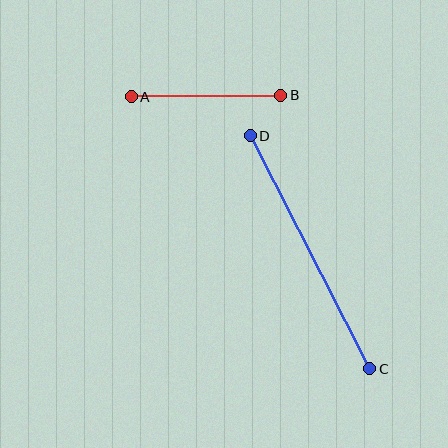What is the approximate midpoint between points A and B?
The midpoint is at approximately (206, 96) pixels.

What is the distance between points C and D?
The distance is approximately 262 pixels.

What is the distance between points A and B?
The distance is approximately 150 pixels.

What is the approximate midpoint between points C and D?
The midpoint is at approximately (310, 252) pixels.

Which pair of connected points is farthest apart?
Points C and D are farthest apart.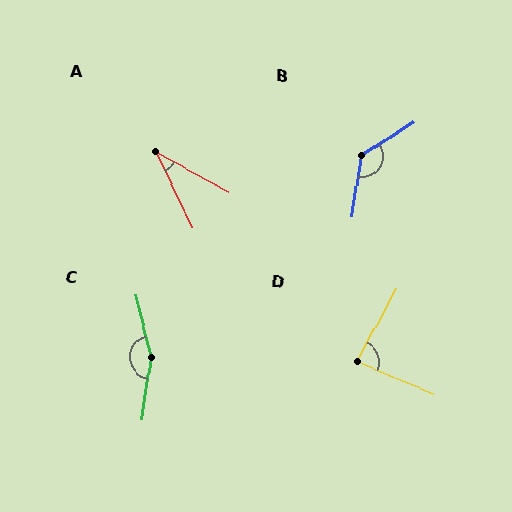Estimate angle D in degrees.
Approximately 84 degrees.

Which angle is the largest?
C, at approximately 157 degrees.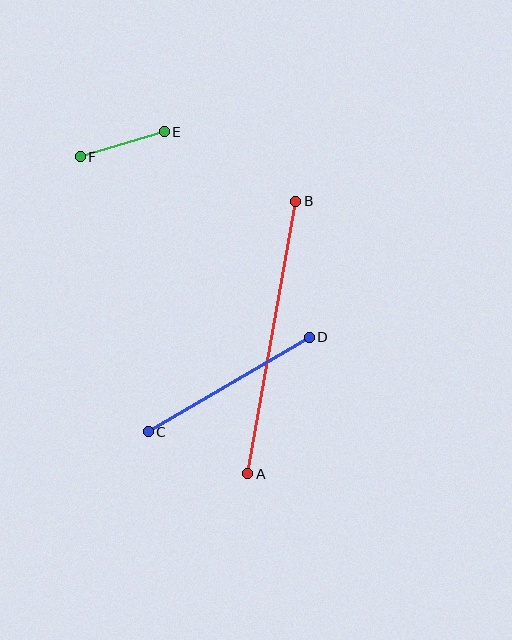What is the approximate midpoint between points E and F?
The midpoint is at approximately (122, 144) pixels.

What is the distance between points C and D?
The distance is approximately 186 pixels.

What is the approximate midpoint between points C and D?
The midpoint is at approximately (229, 385) pixels.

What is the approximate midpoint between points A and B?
The midpoint is at approximately (272, 338) pixels.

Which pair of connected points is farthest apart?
Points A and B are farthest apart.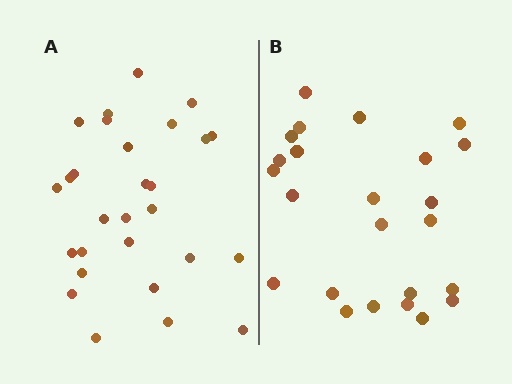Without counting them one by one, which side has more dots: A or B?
Region A (the left region) has more dots.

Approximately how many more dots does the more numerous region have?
Region A has about 4 more dots than region B.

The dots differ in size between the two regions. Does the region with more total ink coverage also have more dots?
No. Region B has more total ink coverage because its dots are larger, but region A actually contains more individual dots. Total area can be misleading — the number of items is what matters here.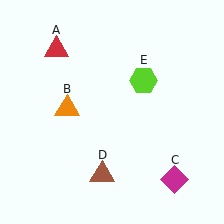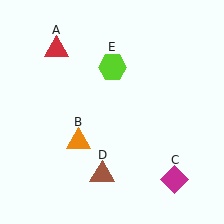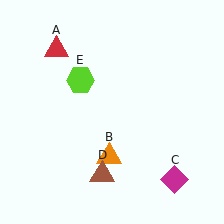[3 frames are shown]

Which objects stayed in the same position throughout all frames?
Red triangle (object A) and magenta diamond (object C) and brown triangle (object D) remained stationary.